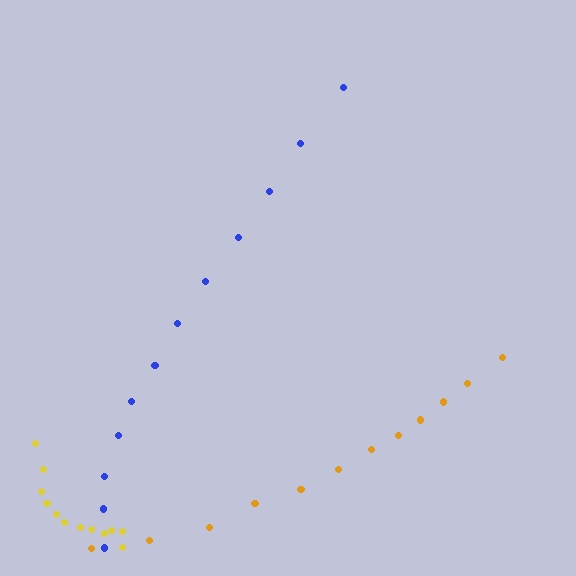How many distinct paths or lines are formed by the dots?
There are 3 distinct paths.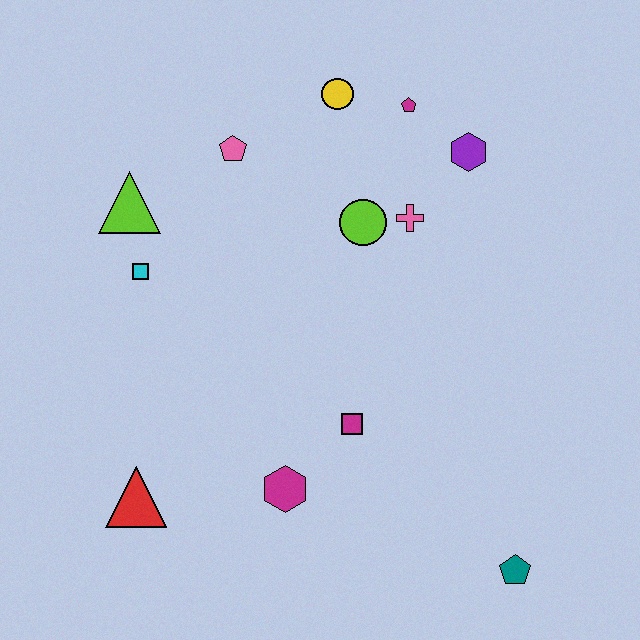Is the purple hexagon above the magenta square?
Yes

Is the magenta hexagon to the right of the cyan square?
Yes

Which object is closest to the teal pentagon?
The magenta square is closest to the teal pentagon.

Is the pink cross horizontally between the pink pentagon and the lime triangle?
No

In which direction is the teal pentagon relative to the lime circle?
The teal pentagon is below the lime circle.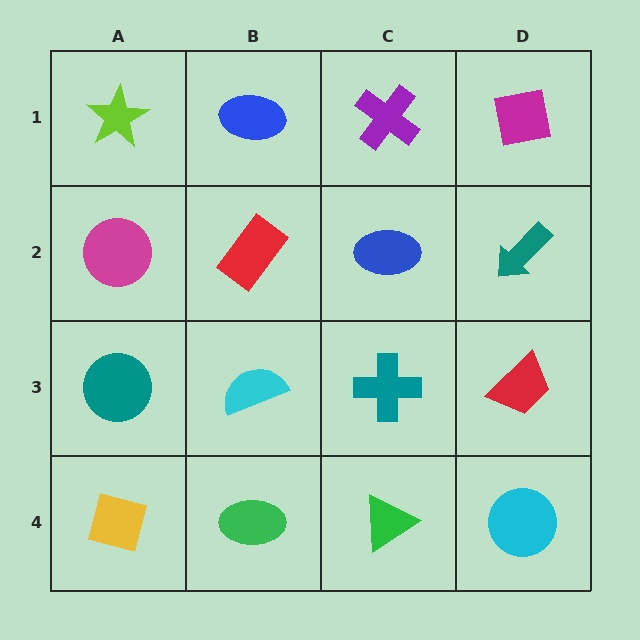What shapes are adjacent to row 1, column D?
A teal arrow (row 2, column D), a purple cross (row 1, column C).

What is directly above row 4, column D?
A red trapezoid.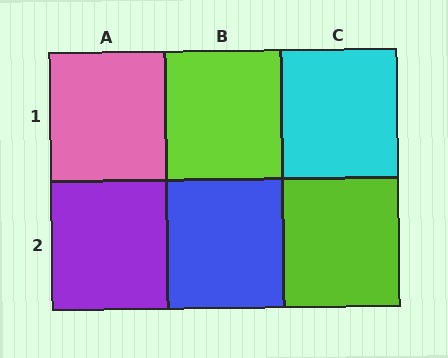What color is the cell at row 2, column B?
Blue.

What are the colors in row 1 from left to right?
Pink, lime, cyan.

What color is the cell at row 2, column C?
Lime.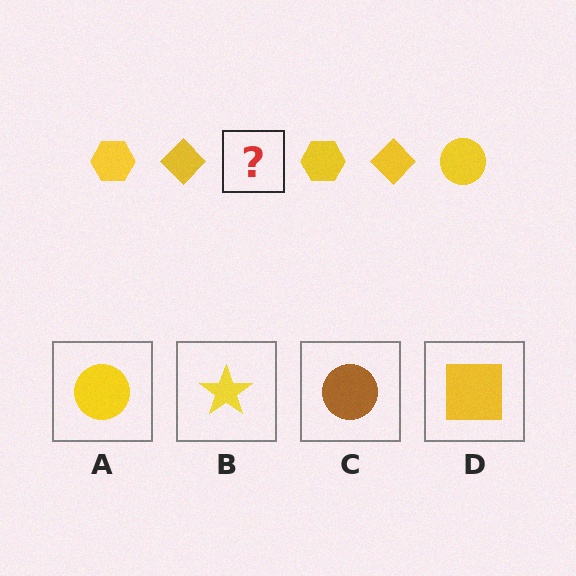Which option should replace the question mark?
Option A.